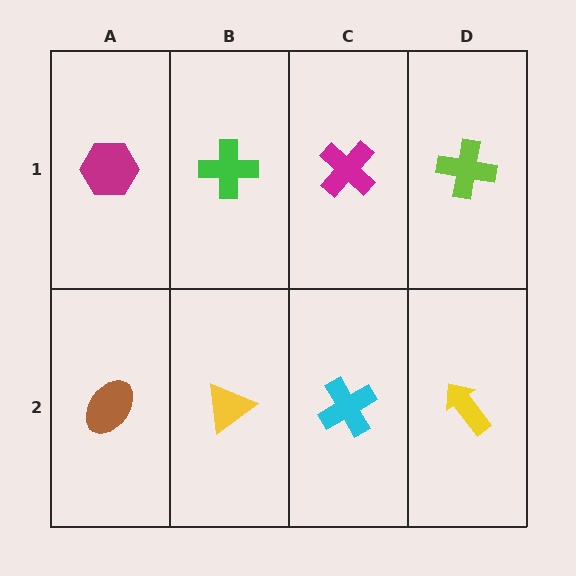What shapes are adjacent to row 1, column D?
A yellow arrow (row 2, column D), a magenta cross (row 1, column C).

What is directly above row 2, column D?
A lime cross.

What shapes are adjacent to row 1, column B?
A yellow triangle (row 2, column B), a magenta hexagon (row 1, column A), a magenta cross (row 1, column C).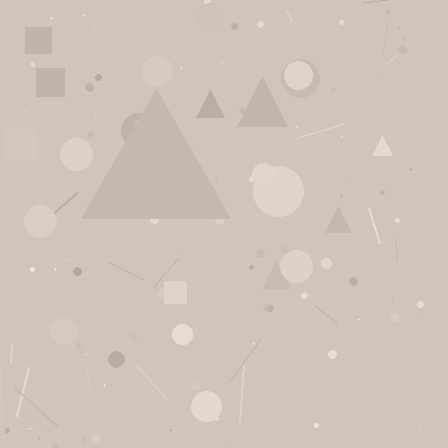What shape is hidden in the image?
A triangle is hidden in the image.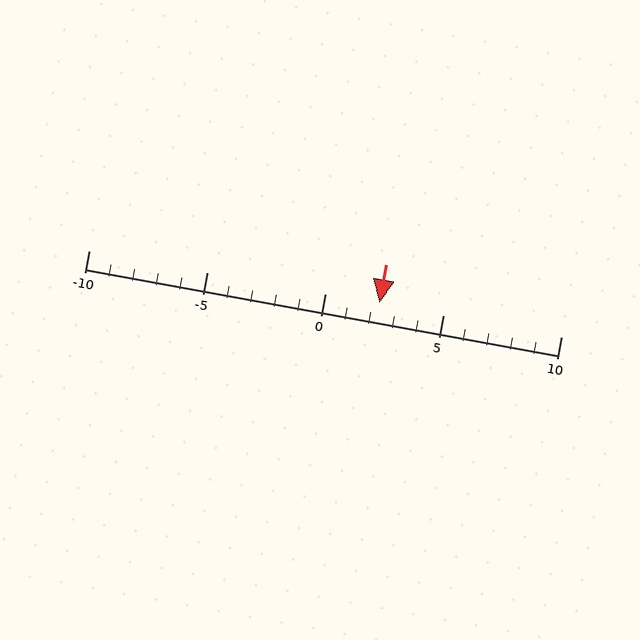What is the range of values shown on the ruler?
The ruler shows values from -10 to 10.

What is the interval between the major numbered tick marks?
The major tick marks are spaced 5 units apart.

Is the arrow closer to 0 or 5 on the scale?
The arrow is closer to 0.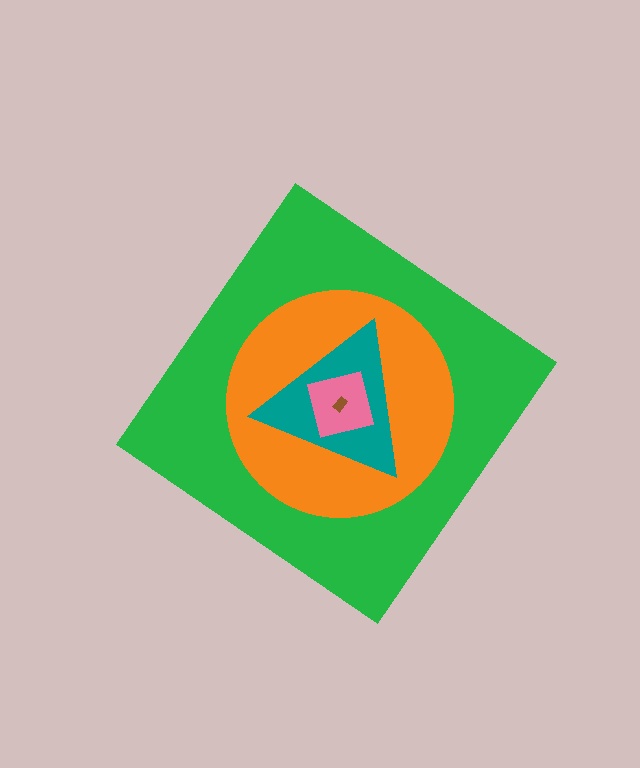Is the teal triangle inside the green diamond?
Yes.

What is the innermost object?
The brown rectangle.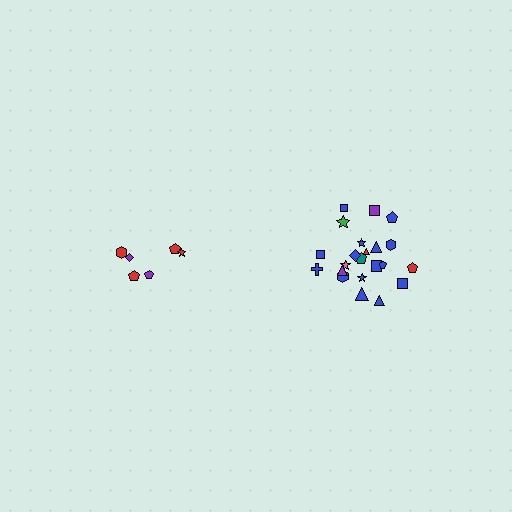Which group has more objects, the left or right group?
The right group.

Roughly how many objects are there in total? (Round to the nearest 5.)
Roughly 30 objects in total.